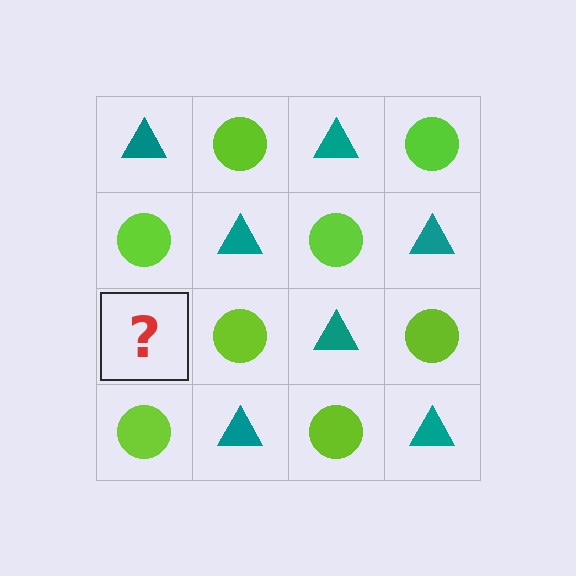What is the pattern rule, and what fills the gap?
The rule is that it alternates teal triangle and lime circle in a checkerboard pattern. The gap should be filled with a teal triangle.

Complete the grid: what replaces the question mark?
The question mark should be replaced with a teal triangle.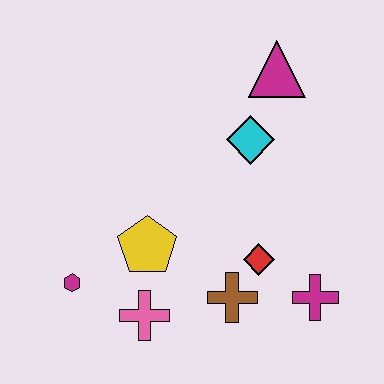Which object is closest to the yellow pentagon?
The pink cross is closest to the yellow pentagon.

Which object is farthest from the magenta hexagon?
The magenta triangle is farthest from the magenta hexagon.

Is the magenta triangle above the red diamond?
Yes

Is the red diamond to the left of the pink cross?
No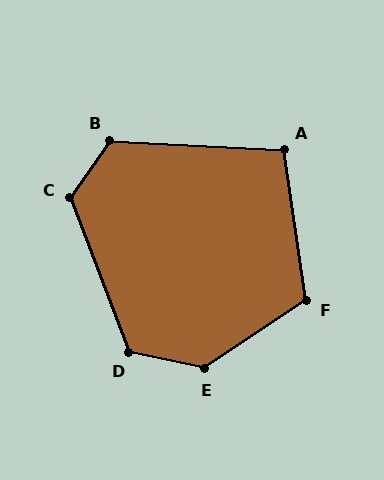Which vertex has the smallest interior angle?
A, at approximately 101 degrees.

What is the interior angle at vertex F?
Approximately 116 degrees (obtuse).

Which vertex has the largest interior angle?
E, at approximately 134 degrees.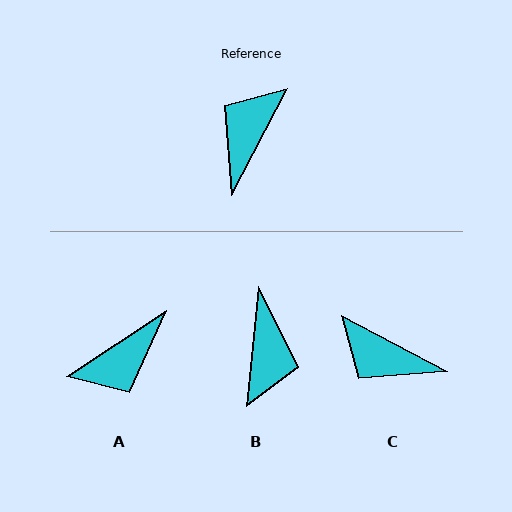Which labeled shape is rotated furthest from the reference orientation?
B, about 158 degrees away.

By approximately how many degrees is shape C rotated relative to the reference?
Approximately 90 degrees counter-clockwise.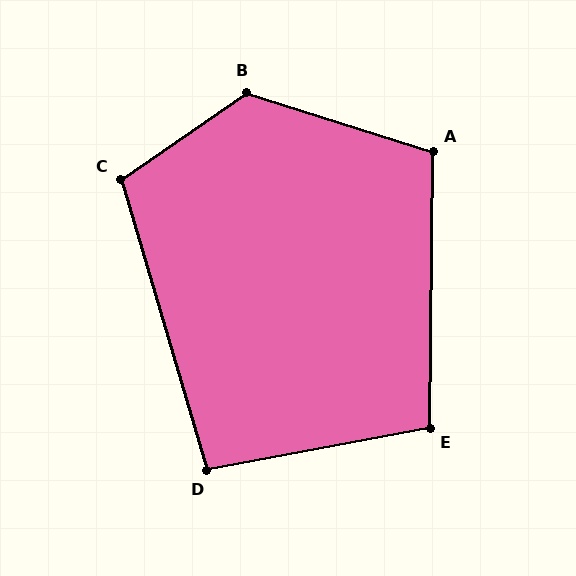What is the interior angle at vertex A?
Approximately 107 degrees (obtuse).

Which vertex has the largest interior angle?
B, at approximately 128 degrees.